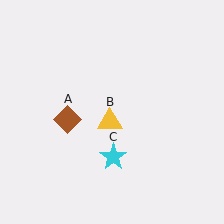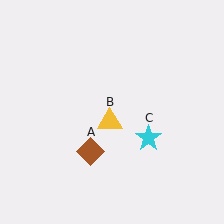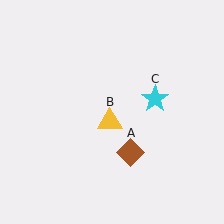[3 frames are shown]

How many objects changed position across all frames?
2 objects changed position: brown diamond (object A), cyan star (object C).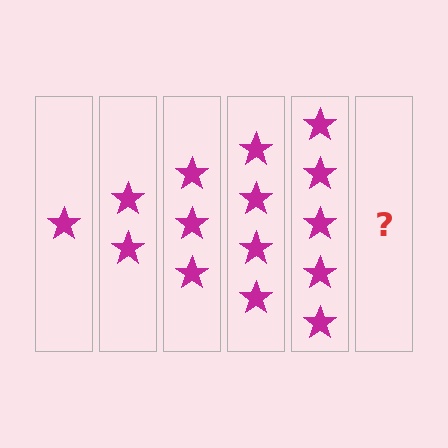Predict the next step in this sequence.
The next step is 6 stars.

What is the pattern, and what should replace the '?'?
The pattern is that each step adds one more star. The '?' should be 6 stars.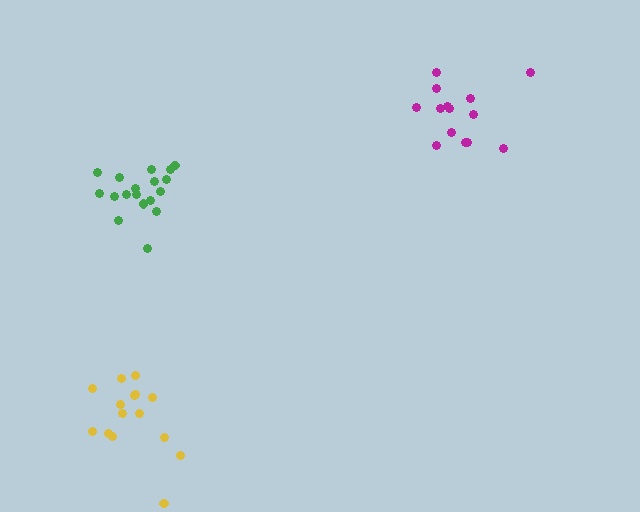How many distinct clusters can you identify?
There are 3 distinct clusters.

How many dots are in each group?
Group 1: 15 dots, Group 2: 14 dots, Group 3: 18 dots (47 total).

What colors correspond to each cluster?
The clusters are colored: yellow, magenta, green.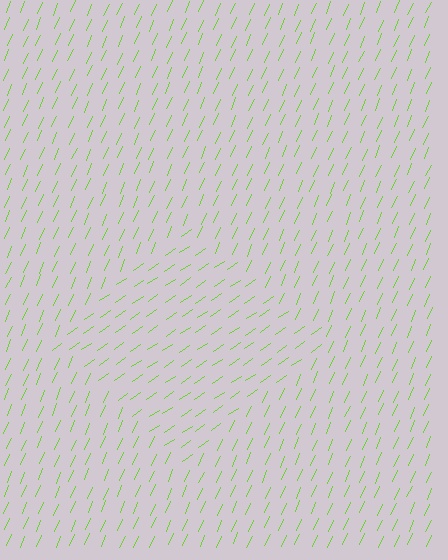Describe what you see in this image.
The image is filled with small lime line segments. A diamond region in the image has lines oriented differently from the surrounding lines, creating a visible texture boundary.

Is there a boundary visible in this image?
Yes, there is a texture boundary formed by a change in line orientation.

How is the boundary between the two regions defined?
The boundary is defined purely by a change in line orientation (approximately 32 degrees difference). All lines are the same color and thickness.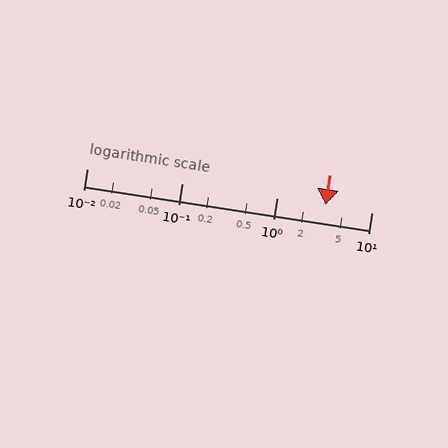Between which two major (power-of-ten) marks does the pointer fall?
The pointer is between 1 and 10.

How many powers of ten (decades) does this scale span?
The scale spans 3 decades, from 0.01 to 10.